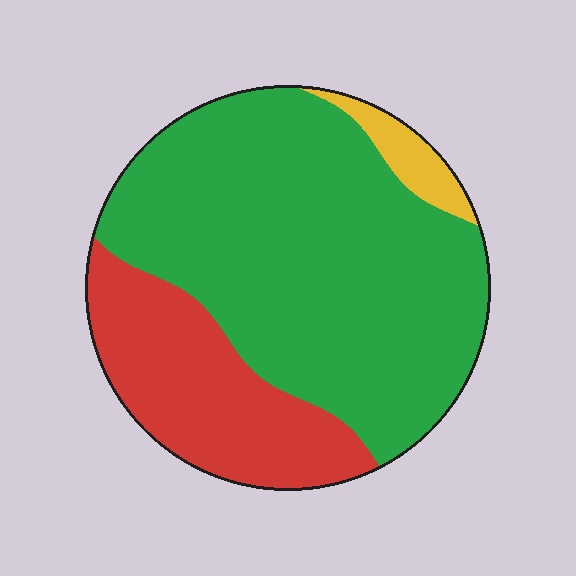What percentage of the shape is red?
Red covers around 25% of the shape.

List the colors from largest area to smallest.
From largest to smallest: green, red, yellow.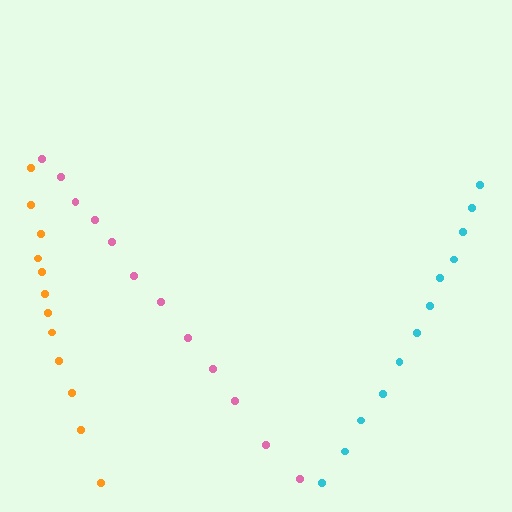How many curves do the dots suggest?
There are 3 distinct paths.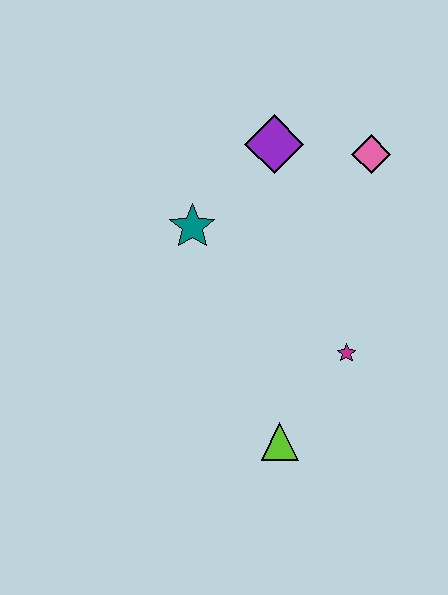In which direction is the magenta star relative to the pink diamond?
The magenta star is below the pink diamond.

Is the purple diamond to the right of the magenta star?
No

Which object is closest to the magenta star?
The lime triangle is closest to the magenta star.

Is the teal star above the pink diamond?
No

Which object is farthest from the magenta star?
The purple diamond is farthest from the magenta star.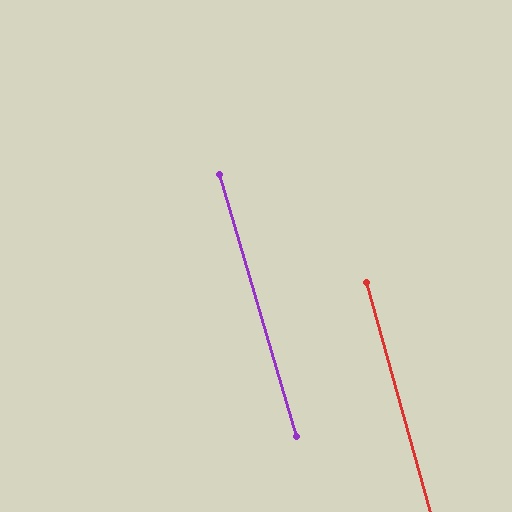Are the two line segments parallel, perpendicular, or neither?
Parallel — their directions differ by only 0.8°.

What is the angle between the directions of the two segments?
Approximately 1 degree.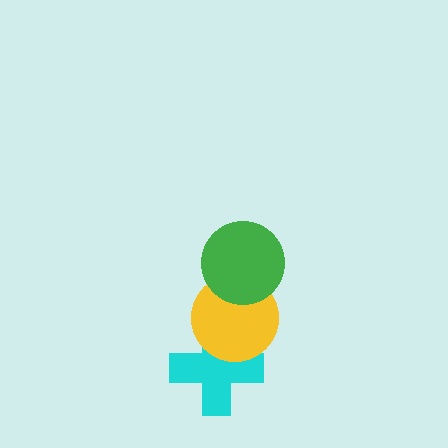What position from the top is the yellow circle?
The yellow circle is 2nd from the top.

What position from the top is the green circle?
The green circle is 1st from the top.